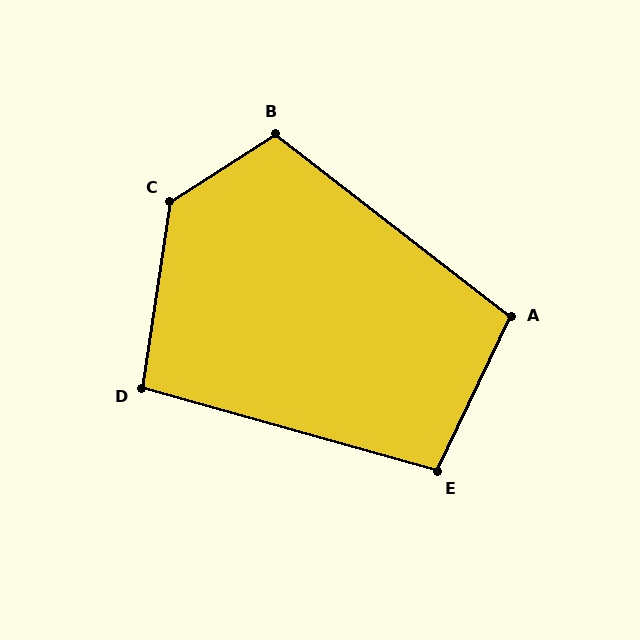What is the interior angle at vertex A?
Approximately 102 degrees (obtuse).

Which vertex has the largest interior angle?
C, at approximately 131 degrees.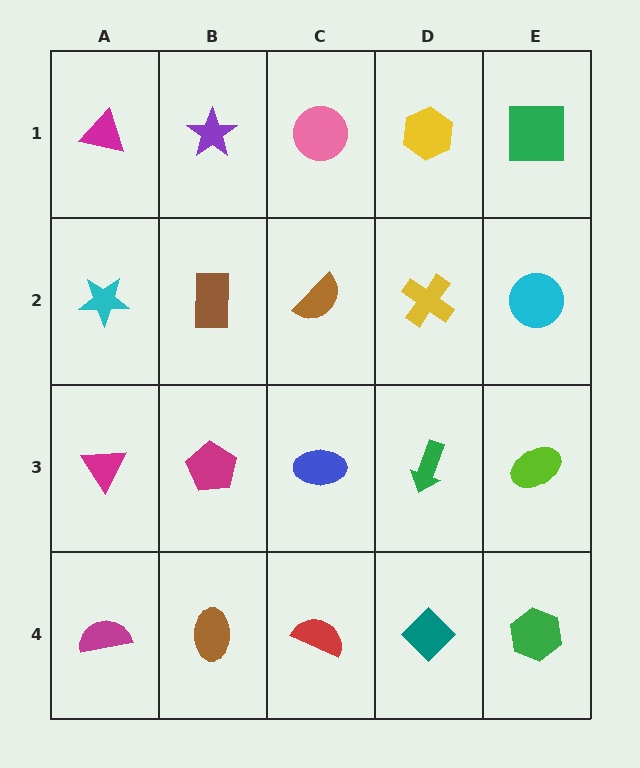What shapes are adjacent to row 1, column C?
A brown semicircle (row 2, column C), a purple star (row 1, column B), a yellow hexagon (row 1, column D).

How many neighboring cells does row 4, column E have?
2.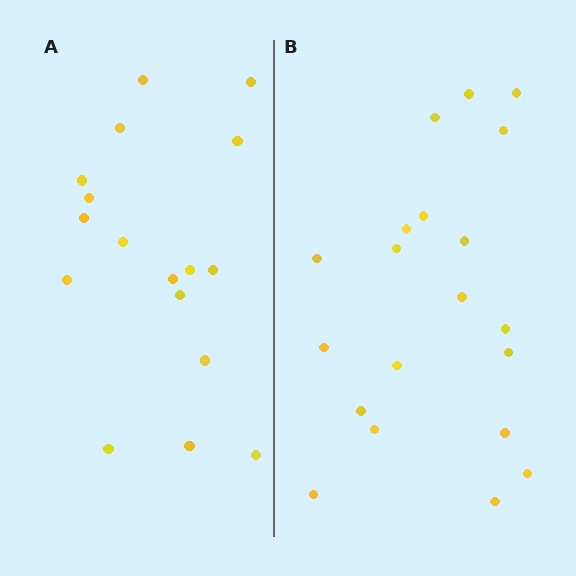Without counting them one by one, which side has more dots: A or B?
Region B (the right region) has more dots.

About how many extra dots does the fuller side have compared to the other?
Region B has just a few more — roughly 2 or 3 more dots than region A.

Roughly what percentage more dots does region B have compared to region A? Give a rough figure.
About 20% more.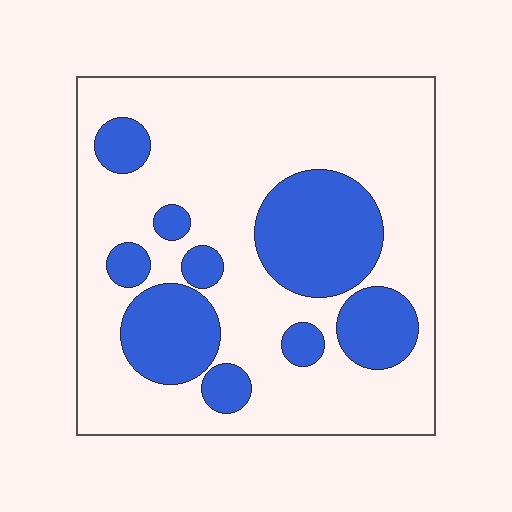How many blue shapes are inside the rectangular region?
9.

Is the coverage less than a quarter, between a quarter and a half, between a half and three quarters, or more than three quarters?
Between a quarter and a half.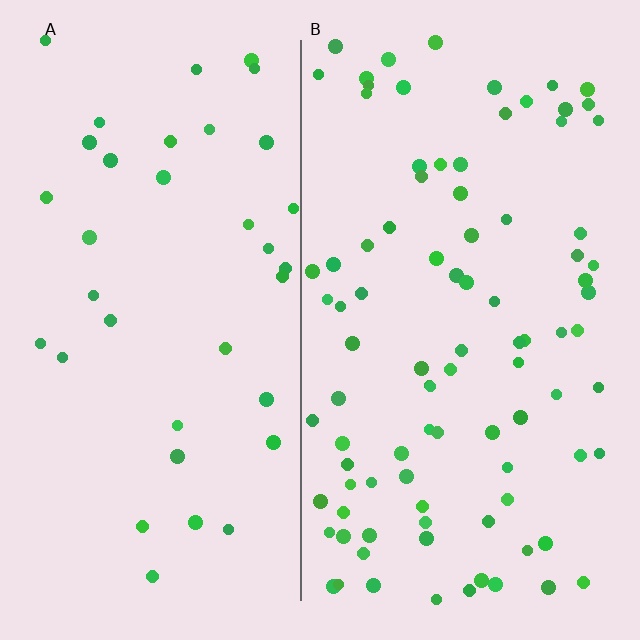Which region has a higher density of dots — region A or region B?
B (the right).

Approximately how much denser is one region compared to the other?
Approximately 2.5× — region B over region A.